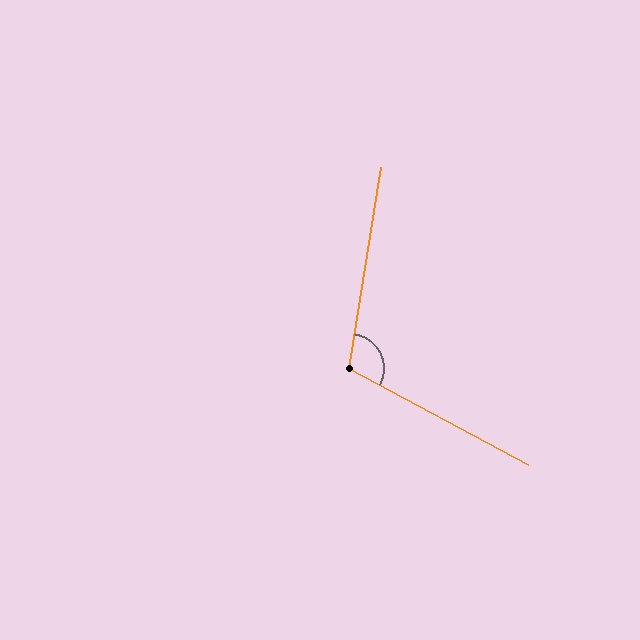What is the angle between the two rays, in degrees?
Approximately 109 degrees.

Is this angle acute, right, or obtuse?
It is obtuse.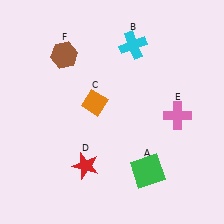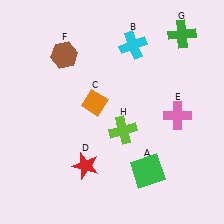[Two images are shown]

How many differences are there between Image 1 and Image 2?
There are 2 differences between the two images.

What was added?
A green cross (G), a lime cross (H) were added in Image 2.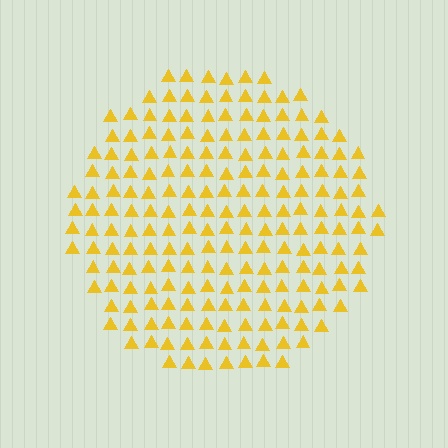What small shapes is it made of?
It is made of small triangles.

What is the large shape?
The large shape is a circle.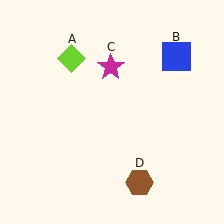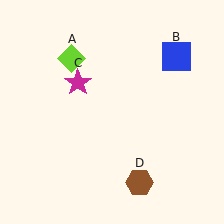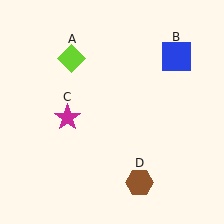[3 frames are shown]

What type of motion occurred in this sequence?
The magenta star (object C) rotated counterclockwise around the center of the scene.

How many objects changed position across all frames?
1 object changed position: magenta star (object C).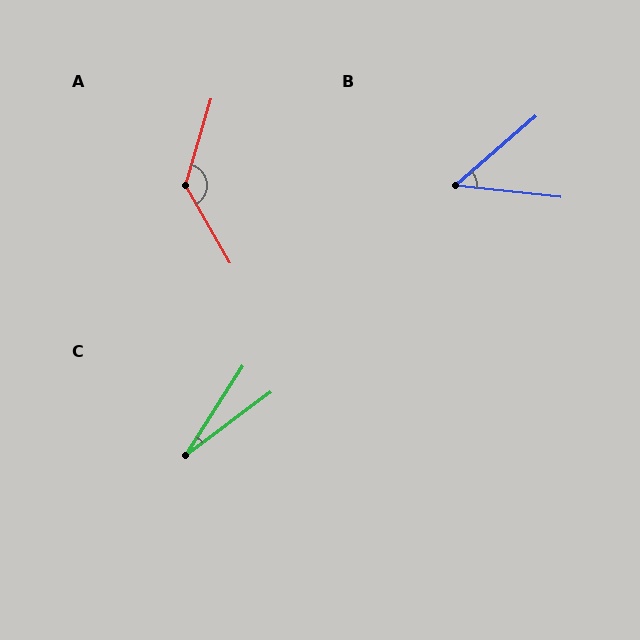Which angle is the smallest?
C, at approximately 21 degrees.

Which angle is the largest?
A, at approximately 134 degrees.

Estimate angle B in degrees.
Approximately 47 degrees.